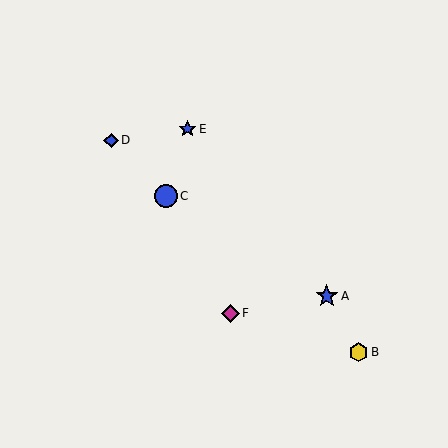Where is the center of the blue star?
The center of the blue star is at (188, 129).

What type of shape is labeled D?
Shape D is a blue diamond.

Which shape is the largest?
The blue circle (labeled C) is the largest.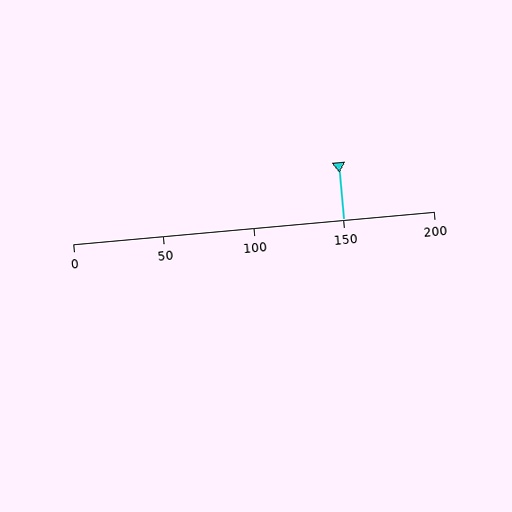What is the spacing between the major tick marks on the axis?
The major ticks are spaced 50 apart.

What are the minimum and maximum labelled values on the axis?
The axis runs from 0 to 200.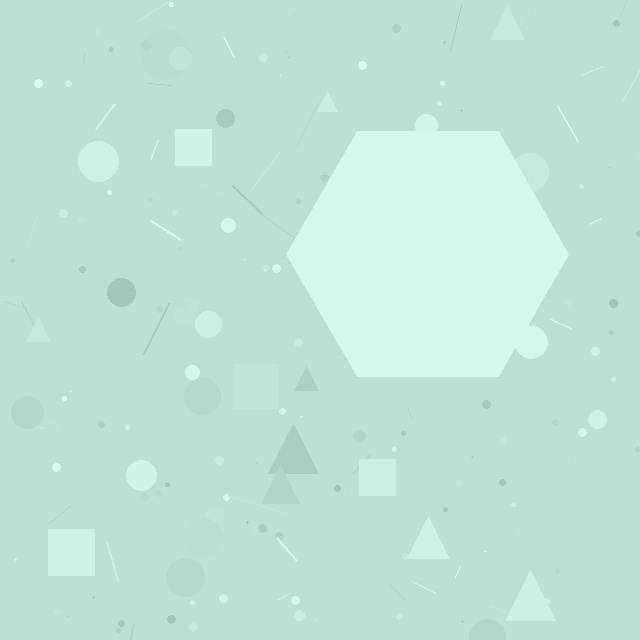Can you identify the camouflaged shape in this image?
The camouflaged shape is a hexagon.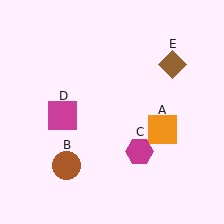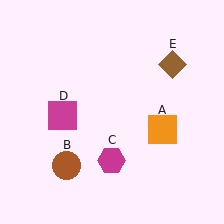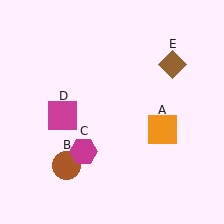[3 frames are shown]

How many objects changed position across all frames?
1 object changed position: magenta hexagon (object C).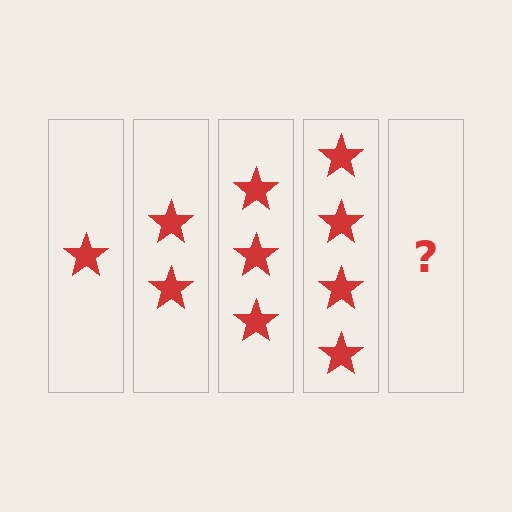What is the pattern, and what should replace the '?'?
The pattern is that each step adds one more star. The '?' should be 5 stars.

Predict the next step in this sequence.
The next step is 5 stars.